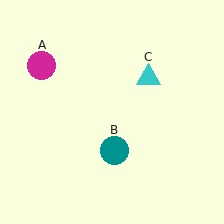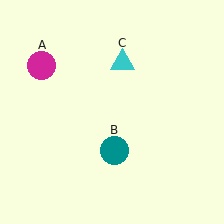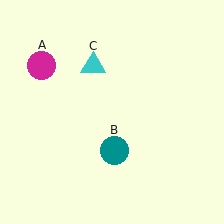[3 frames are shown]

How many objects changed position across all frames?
1 object changed position: cyan triangle (object C).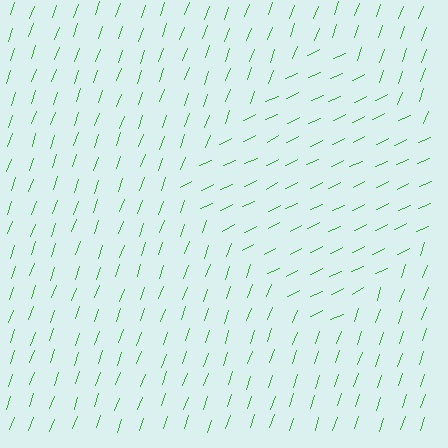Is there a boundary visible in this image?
Yes, there is a texture boundary formed by a change in line orientation.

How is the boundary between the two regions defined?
The boundary is defined purely by a change in line orientation (approximately 45 degrees difference). All lines are the same color and thickness.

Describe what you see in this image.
The image is filled with small green line segments. A diamond region in the image has lines oriented differently from the surrounding lines, creating a visible texture boundary.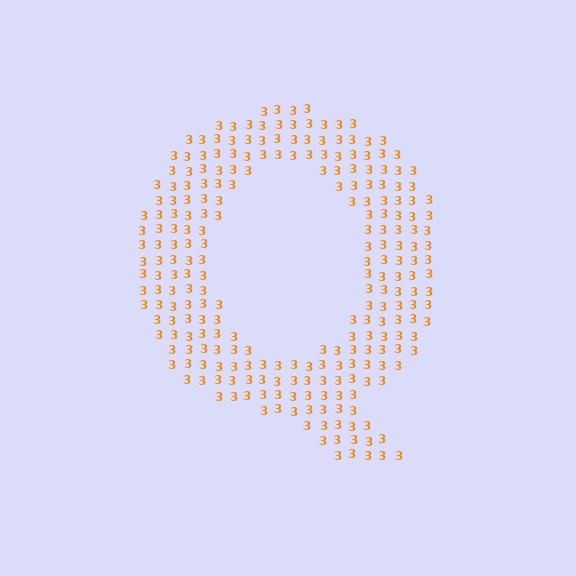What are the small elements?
The small elements are digit 3's.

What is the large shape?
The large shape is the letter Q.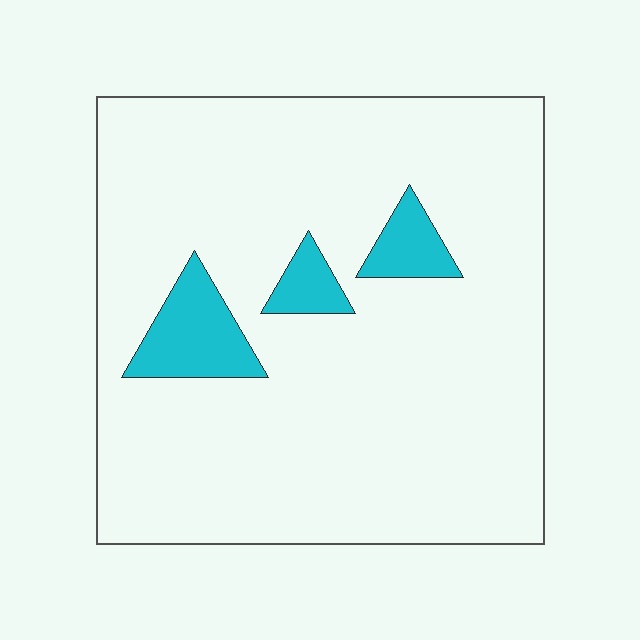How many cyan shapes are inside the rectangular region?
3.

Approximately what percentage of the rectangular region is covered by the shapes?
Approximately 10%.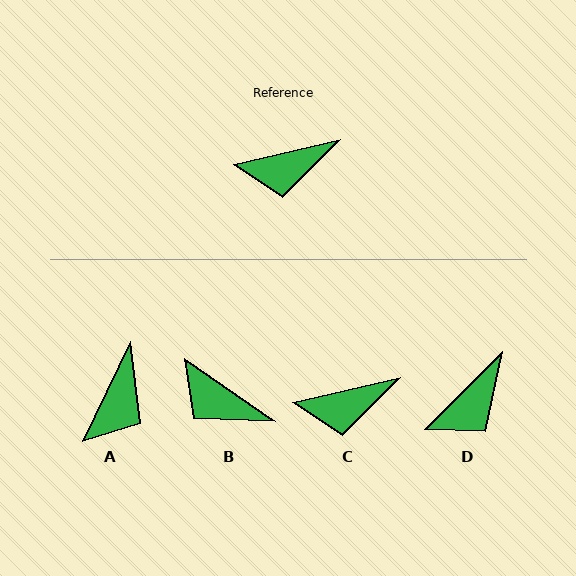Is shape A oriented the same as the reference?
No, it is off by about 52 degrees.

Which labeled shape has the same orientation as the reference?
C.